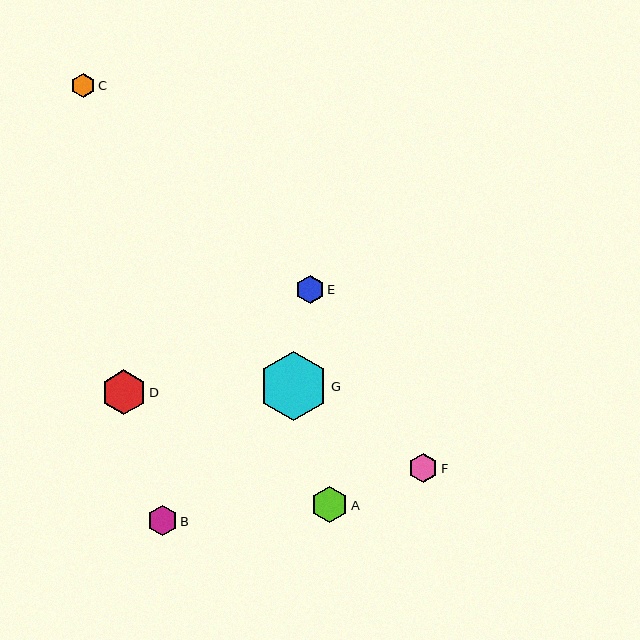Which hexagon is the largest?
Hexagon G is the largest with a size of approximately 69 pixels.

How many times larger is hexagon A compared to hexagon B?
Hexagon A is approximately 1.2 times the size of hexagon B.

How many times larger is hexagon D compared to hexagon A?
Hexagon D is approximately 1.2 times the size of hexagon A.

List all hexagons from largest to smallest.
From largest to smallest: G, D, A, B, F, E, C.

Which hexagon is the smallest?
Hexagon C is the smallest with a size of approximately 24 pixels.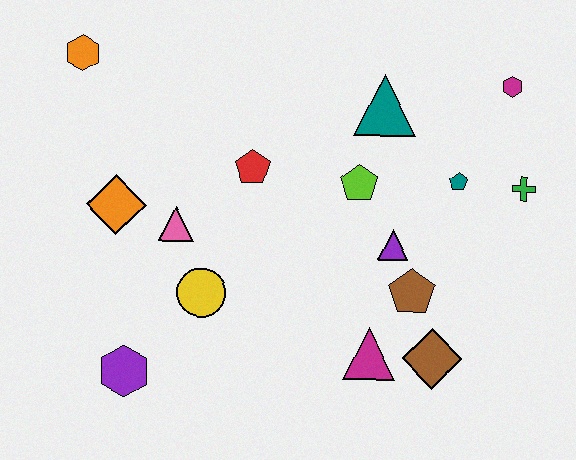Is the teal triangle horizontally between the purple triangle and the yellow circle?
Yes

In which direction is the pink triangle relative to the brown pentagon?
The pink triangle is to the left of the brown pentagon.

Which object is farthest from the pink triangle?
The magenta hexagon is farthest from the pink triangle.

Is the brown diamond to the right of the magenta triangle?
Yes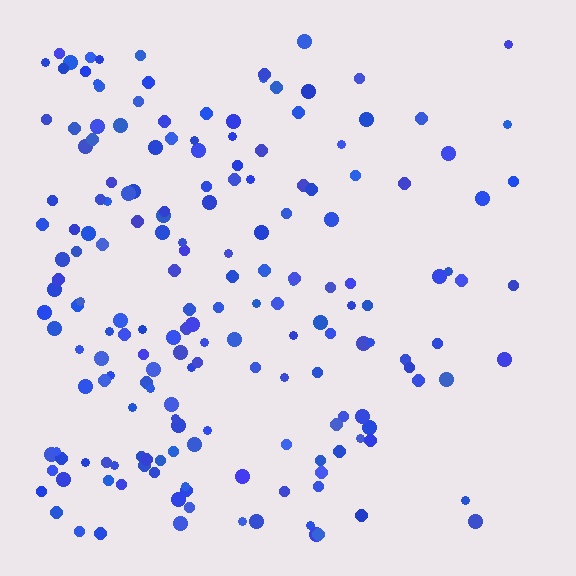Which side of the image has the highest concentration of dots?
The left.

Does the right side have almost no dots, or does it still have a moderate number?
Still a moderate number, just noticeably fewer than the left.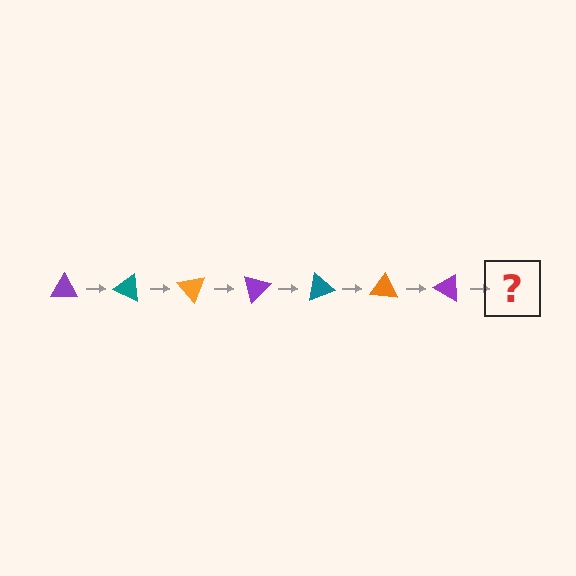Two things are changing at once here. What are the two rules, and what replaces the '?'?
The two rules are that it rotates 25 degrees each step and the color cycles through purple, teal, and orange. The '?' should be a teal triangle, rotated 175 degrees from the start.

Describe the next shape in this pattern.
It should be a teal triangle, rotated 175 degrees from the start.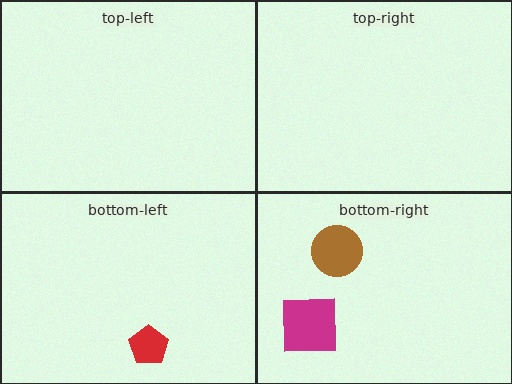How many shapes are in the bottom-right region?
2.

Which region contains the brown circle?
The bottom-right region.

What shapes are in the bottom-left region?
The red pentagon.